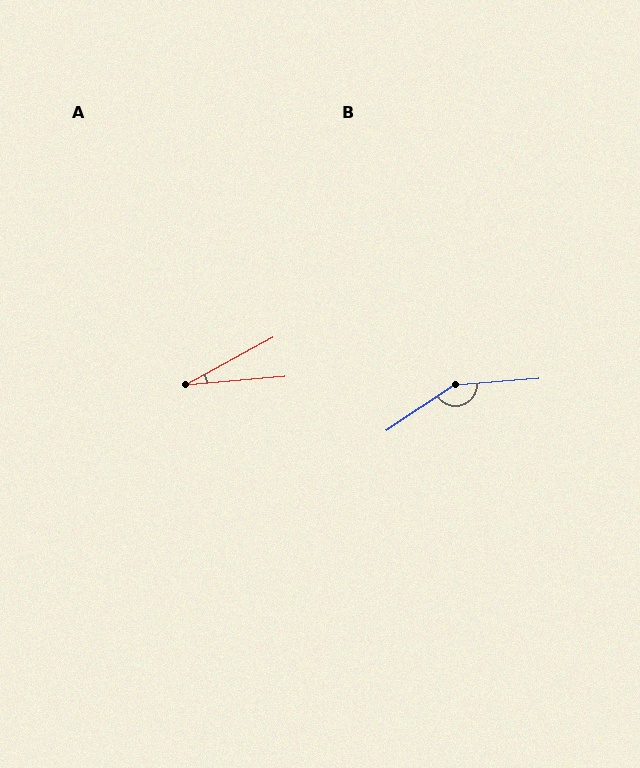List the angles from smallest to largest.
A (24°), B (150°).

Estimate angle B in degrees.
Approximately 150 degrees.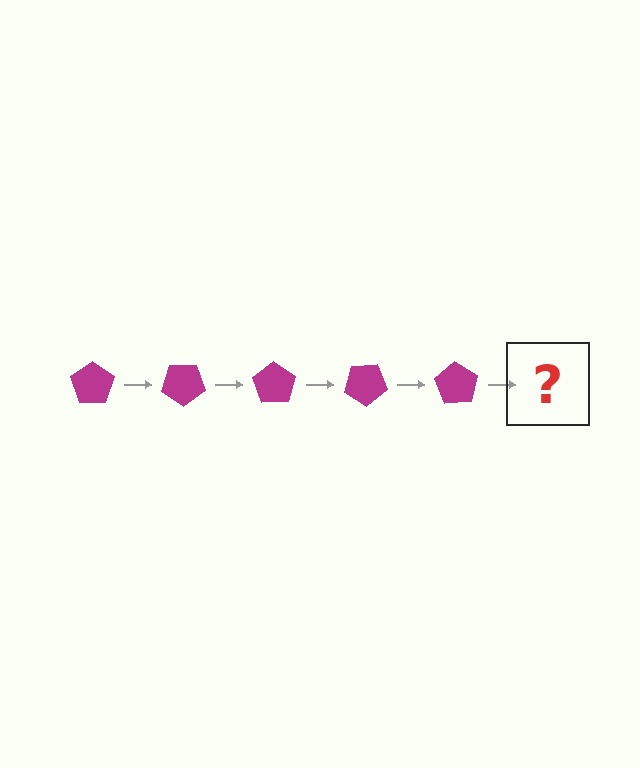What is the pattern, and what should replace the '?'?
The pattern is that the pentagon rotates 35 degrees each step. The '?' should be a magenta pentagon rotated 175 degrees.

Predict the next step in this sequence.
The next step is a magenta pentagon rotated 175 degrees.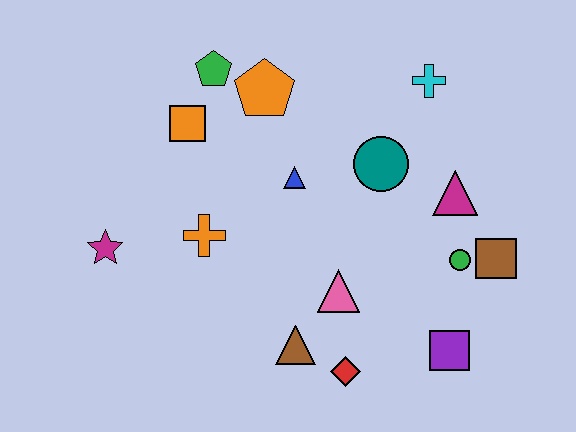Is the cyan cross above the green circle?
Yes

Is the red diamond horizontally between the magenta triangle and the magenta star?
Yes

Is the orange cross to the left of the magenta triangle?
Yes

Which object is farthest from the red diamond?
The green pentagon is farthest from the red diamond.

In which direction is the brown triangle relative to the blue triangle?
The brown triangle is below the blue triangle.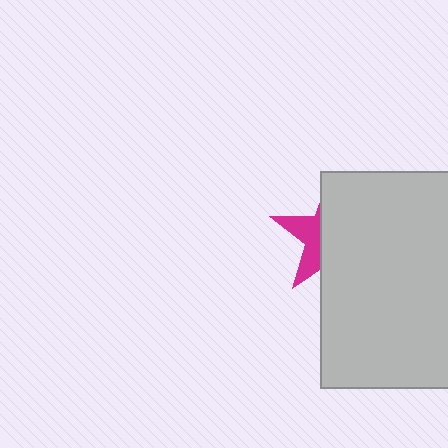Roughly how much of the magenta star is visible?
A small part of it is visible (roughly 33%).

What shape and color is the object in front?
The object in front is a light gray rectangle.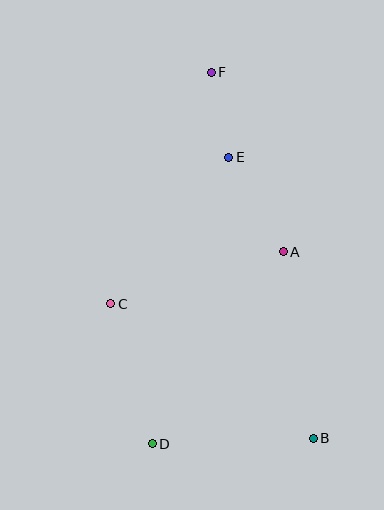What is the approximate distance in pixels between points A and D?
The distance between A and D is approximately 232 pixels.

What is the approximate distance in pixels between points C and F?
The distance between C and F is approximately 253 pixels.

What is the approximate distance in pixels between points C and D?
The distance between C and D is approximately 146 pixels.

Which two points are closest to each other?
Points E and F are closest to each other.